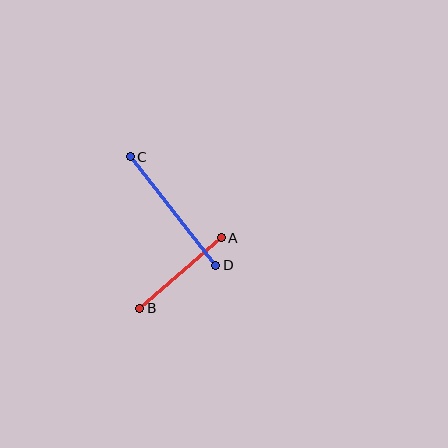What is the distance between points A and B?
The distance is approximately 108 pixels.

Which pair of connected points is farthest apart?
Points C and D are farthest apart.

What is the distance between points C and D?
The distance is approximately 138 pixels.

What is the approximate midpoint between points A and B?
The midpoint is at approximately (181, 273) pixels.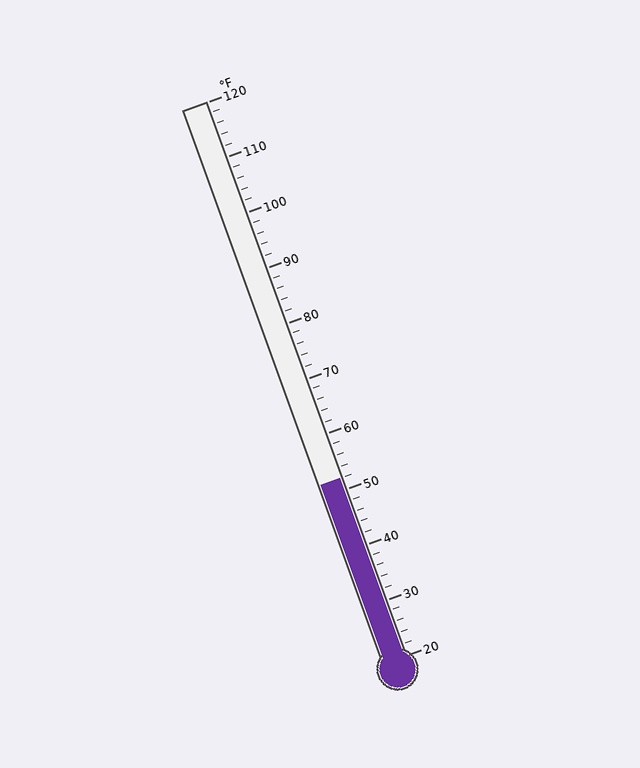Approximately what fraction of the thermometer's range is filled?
The thermometer is filled to approximately 30% of its range.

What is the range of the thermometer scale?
The thermometer scale ranges from 20°F to 120°F.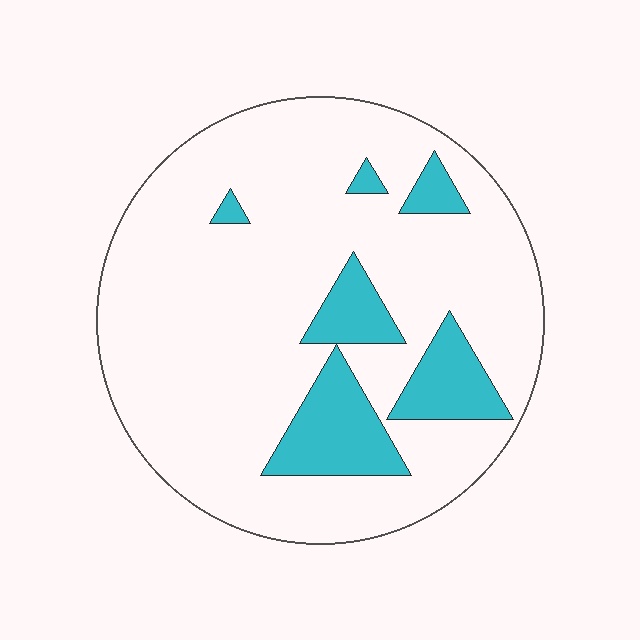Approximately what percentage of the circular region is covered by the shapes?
Approximately 15%.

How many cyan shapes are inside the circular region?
6.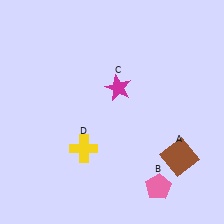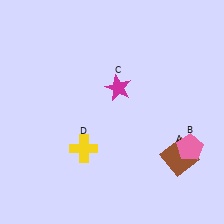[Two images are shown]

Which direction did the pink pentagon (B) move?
The pink pentagon (B) moved up.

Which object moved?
The pink pentagon (B) moved up.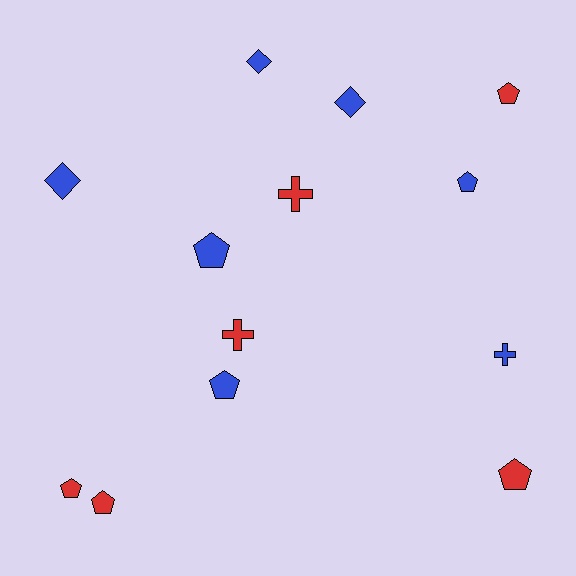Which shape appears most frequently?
Pentagon, with 7 objects.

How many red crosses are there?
There are 2 red crosses.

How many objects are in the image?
There are 13 objects.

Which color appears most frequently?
Blue, with 7 objects.